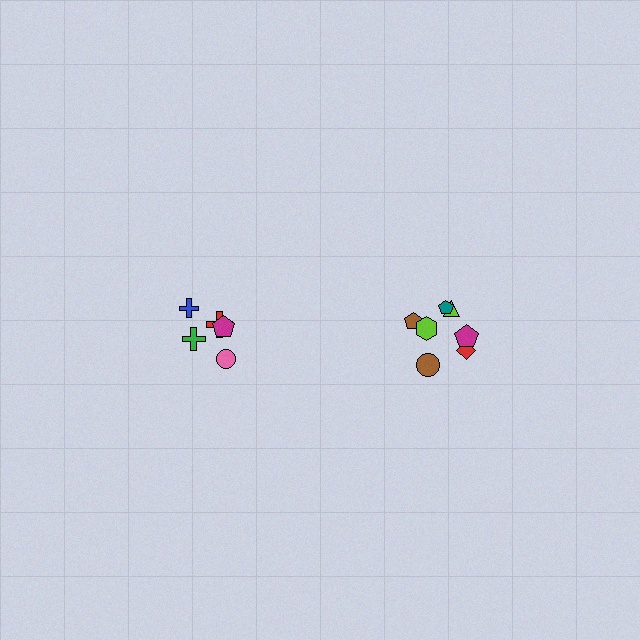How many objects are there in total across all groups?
There are 12 objects.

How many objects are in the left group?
There are 5 objects.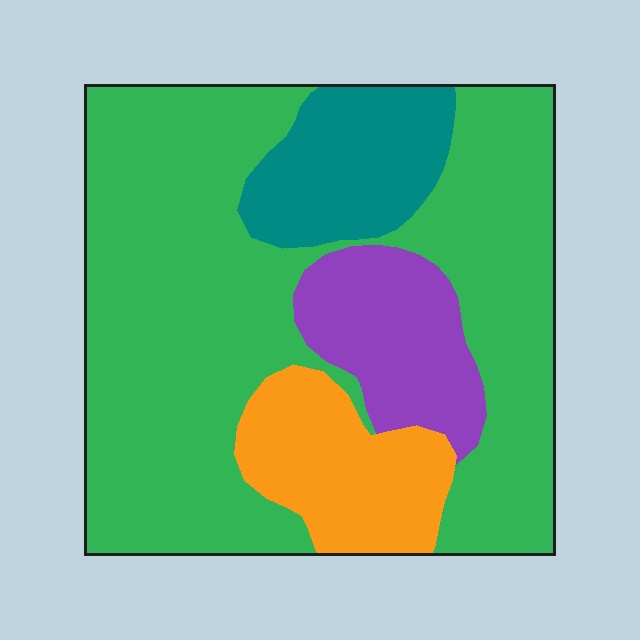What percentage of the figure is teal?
Teal takes up about one eighth (1/8) of the figure.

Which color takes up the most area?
Green, at roughly 65%.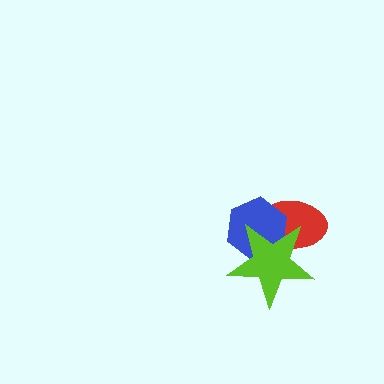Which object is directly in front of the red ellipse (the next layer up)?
The blue hexagon is directly in front of the red ellipse.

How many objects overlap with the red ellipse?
2 objects overlap with the red ellipse.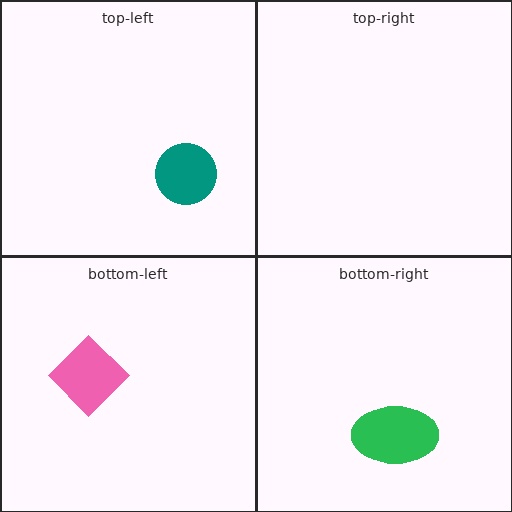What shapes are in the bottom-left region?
The pink diamond.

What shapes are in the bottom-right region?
The green ellipse.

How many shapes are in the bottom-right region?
1.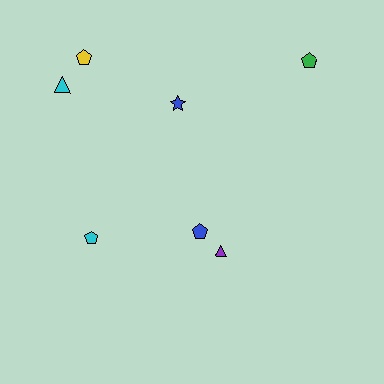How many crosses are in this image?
There are no crosses.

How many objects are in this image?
There are 7 objects.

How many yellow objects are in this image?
There is 1 yellow object.